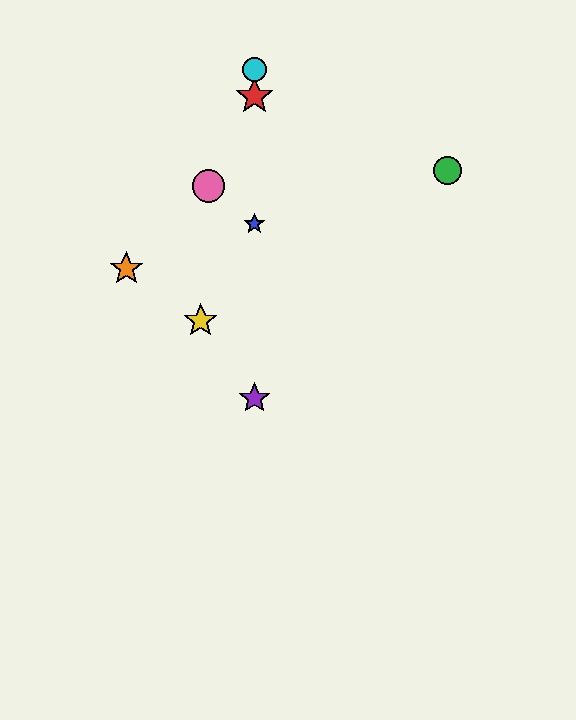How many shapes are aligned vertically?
4 shapes (the red star, the blue star, the purple star, the cyan circle) are aligned vertically.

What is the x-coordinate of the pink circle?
The pink circle is at x≈209.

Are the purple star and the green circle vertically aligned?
No, the purple star is at x≈254 and the green circle is at x≈448.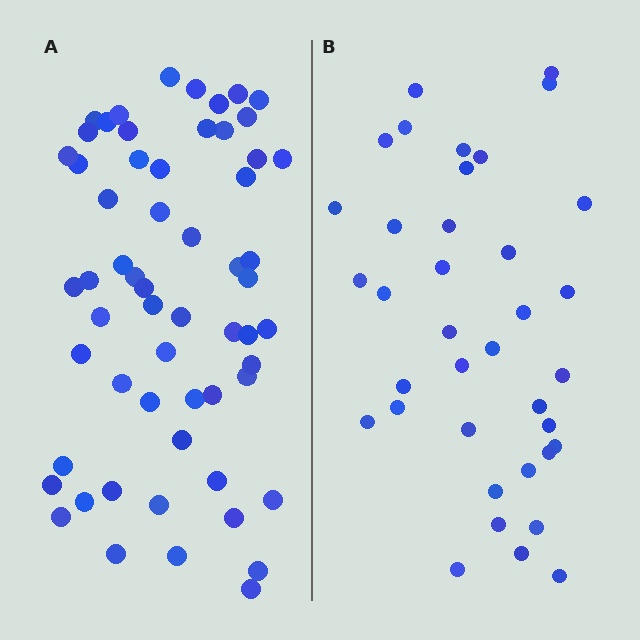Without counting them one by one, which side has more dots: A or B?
Region A (the left region) has more dots.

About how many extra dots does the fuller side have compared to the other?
Region A has approximately 20 more dots than region B.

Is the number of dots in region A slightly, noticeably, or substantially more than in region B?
Region A has substantially more. The ratio is roughly 1.6 to 1.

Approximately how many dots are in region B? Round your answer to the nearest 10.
About 40 dots. (The exact count is 37, which rounds to 40.)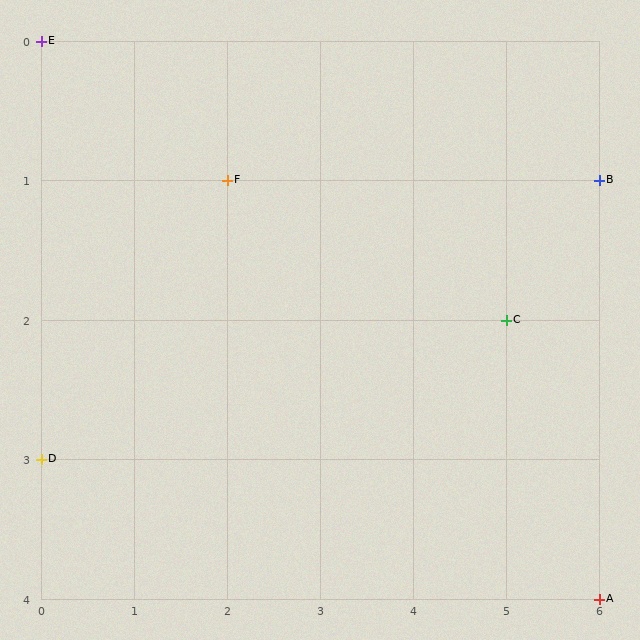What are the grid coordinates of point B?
Point B is at grid coordinates (6, 1).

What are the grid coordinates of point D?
Point D is at grid coordinates (0, 3).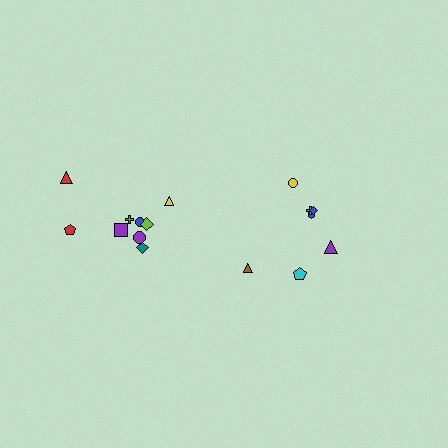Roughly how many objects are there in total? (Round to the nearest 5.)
Roughly 15 objects in total.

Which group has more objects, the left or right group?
The left group.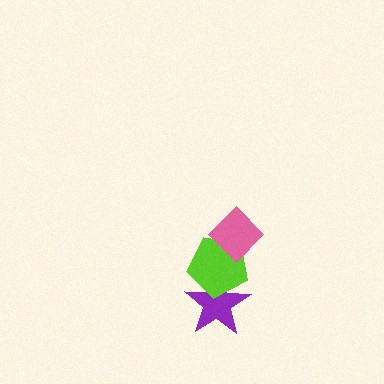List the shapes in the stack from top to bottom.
From top to bottom: the pink diamond, the lime pentagon, the purple star.